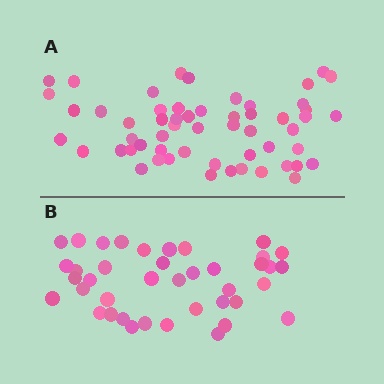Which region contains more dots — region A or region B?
Region A (the top region) has more dots.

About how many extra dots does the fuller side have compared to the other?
Region A has approximately 15 more dots than region B.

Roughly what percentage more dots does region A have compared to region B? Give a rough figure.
About 40% more.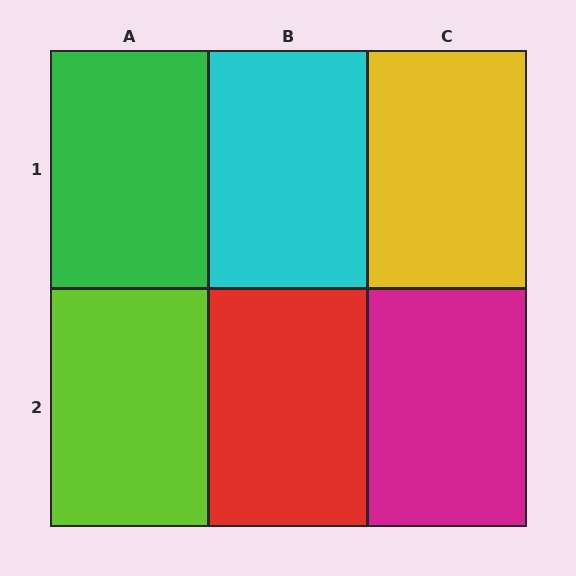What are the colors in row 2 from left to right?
Lime, red, magenta.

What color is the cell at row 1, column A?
Green.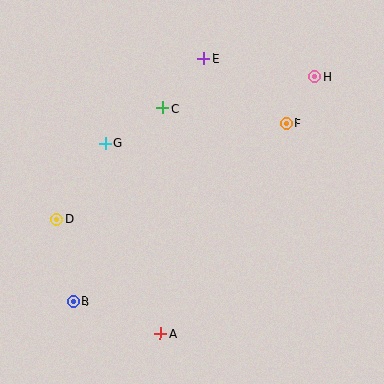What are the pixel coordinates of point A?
Point A is at (160, 334).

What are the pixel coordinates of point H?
Point H is at (315, 77).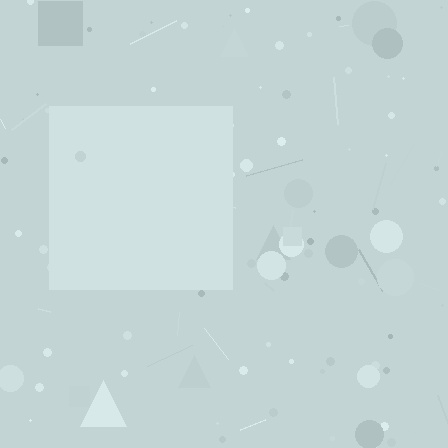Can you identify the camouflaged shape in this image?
The camouflaged shape is a square.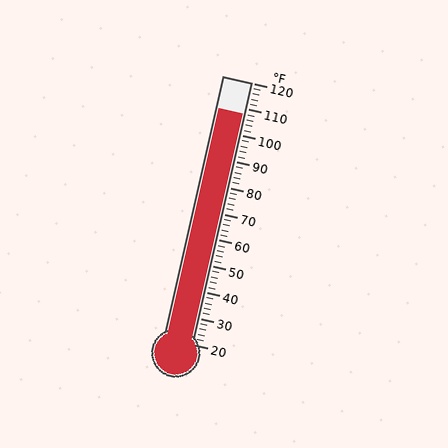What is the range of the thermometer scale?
The thermometer scale ranges from 20°F to 120°F.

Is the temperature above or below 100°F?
The temperature is above 100°F.